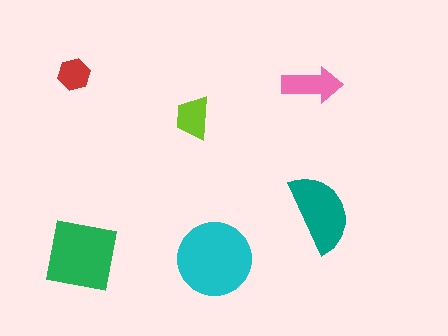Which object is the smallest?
The red hexagon.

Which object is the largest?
The cyan circle.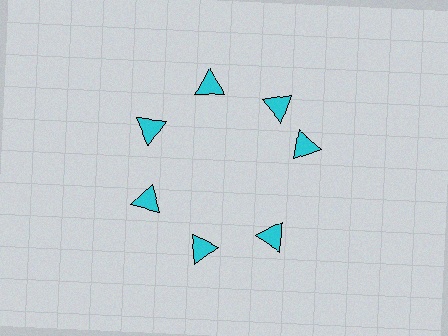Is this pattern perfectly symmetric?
No. The 7 cyan triangles are arranged in a ring, but one element near the 3 o'clock position is rotated out of alignment along the ring, breaking the 7-fold rotational symmetry.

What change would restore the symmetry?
The symmetry would be restored by rotating it back into even spacing with its neighbors so that all 7 triangles sit at equal angles and equal distance from the center.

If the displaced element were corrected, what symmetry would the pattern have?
It would have 7-fold rotational symmetry — the pattern would map onto itself every 51 degrees.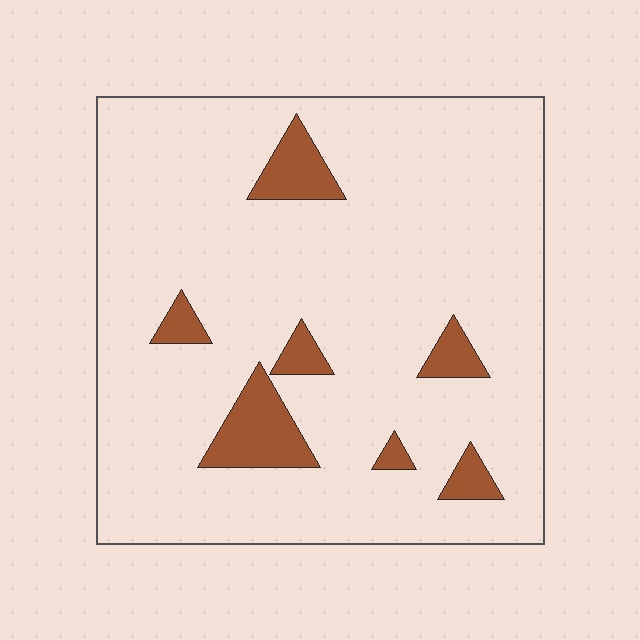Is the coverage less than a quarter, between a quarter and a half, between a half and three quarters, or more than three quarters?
Less than a quarter.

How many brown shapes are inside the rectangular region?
7.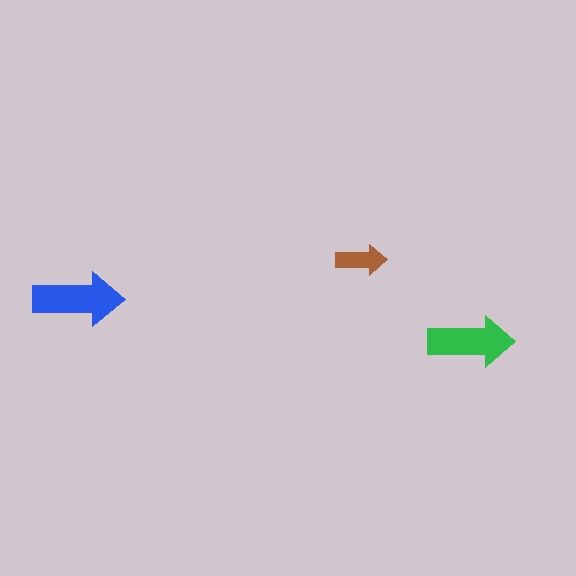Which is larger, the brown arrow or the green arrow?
The green one.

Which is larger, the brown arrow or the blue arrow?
The blue one.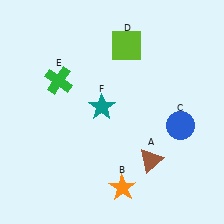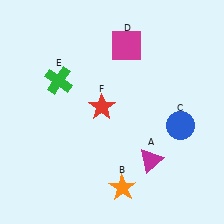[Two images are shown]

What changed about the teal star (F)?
In Image 1, F is teal. In Image 2, it changed to red.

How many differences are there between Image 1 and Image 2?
There are 3 differences between the two images.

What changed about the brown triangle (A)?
In Image 1, A is brown. In Image 2, it changed to magenta.